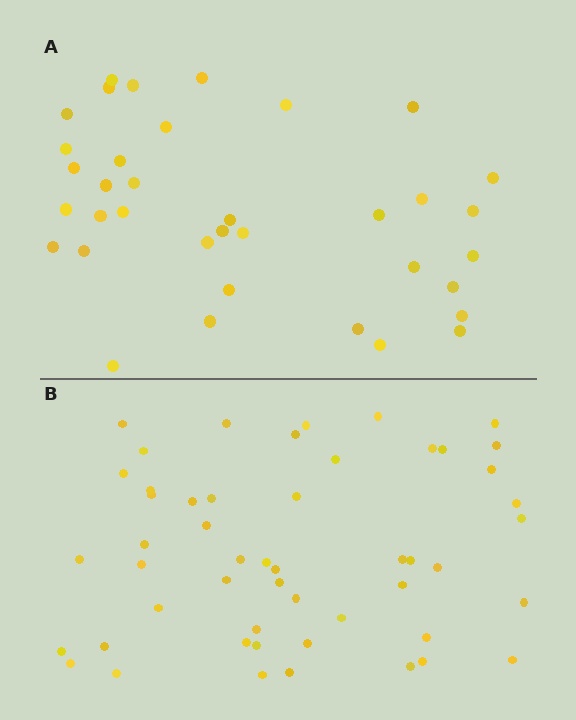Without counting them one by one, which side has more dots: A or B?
Region B (the bottom region) has more dots.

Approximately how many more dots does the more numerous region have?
Region B has approximately 15 more dots than region A.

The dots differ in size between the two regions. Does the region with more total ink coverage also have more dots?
No. Region A has more total ink coverage because its dots are larger, but region B actually contains more individual dots. Total area can be misleading — the number of items is what matters here.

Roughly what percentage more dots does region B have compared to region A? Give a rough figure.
About 40% more.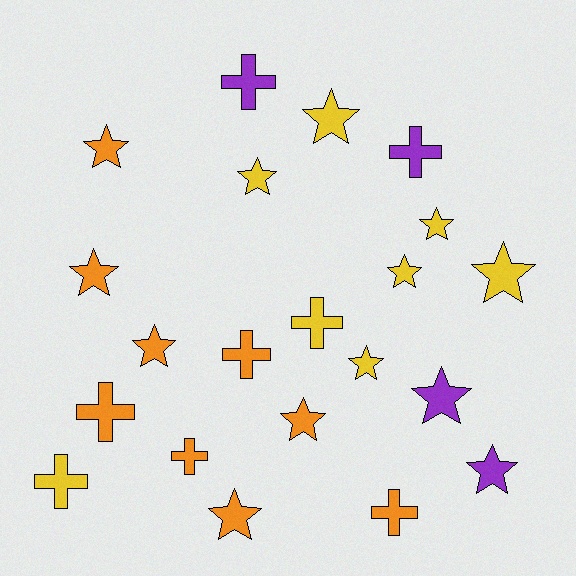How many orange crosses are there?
There are 4 orange crosses.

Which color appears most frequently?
Orange, with 9 objects.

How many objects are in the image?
There are 21 objects.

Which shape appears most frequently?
Star, with 13 objects.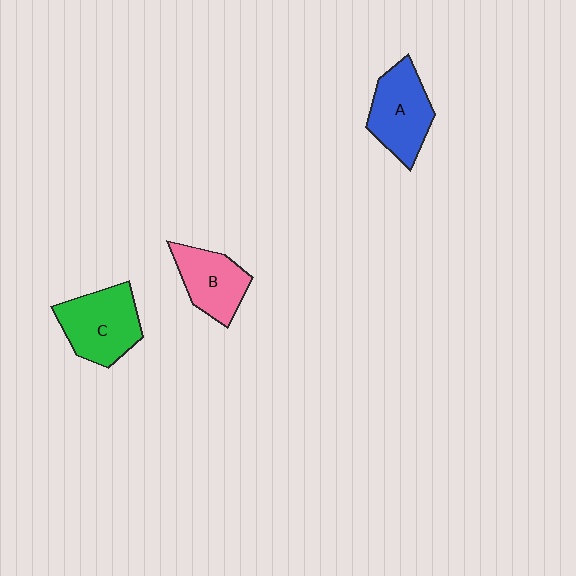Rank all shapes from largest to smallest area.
From largest to smallest: C (green), A (blue), B (pink).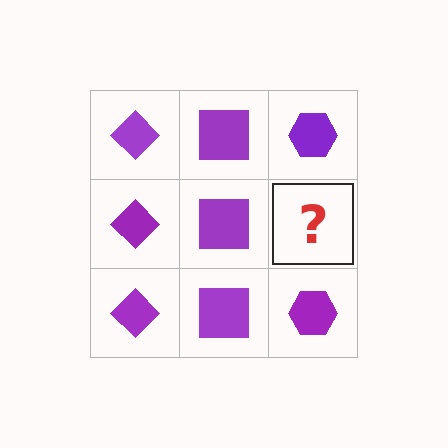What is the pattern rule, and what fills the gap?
The rule is that each column has a consistent shape. The gap should be filled with a purple hexagon.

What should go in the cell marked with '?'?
The missing cell should contain a purple hexagon.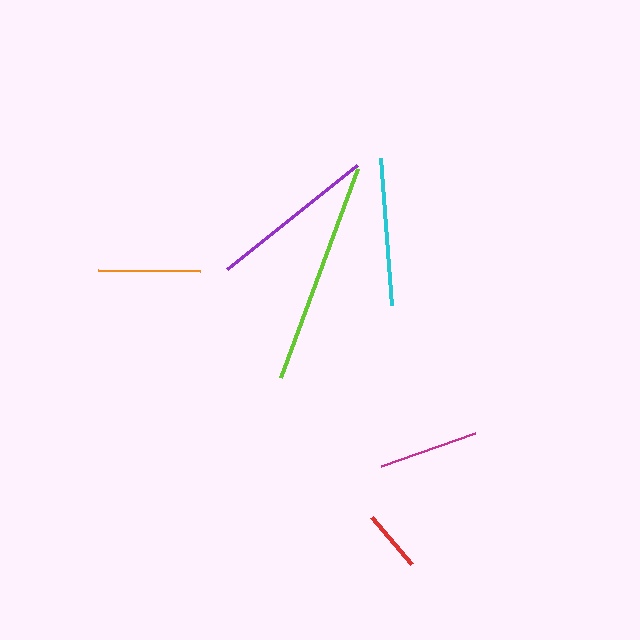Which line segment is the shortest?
The red line is the shortest at approximately 62 pixels.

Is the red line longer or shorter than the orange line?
The orange line is longer than the red line.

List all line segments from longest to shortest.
From longest to shortest: lime, purple, cyan, orange, magenta, red.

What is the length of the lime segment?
The lime segment is approximately 222 pixels long.